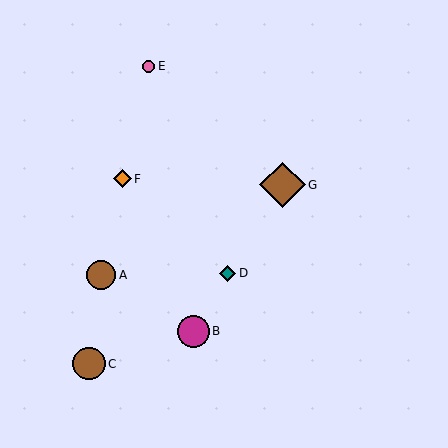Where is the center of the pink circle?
The center of the pink circle is at (148, 66).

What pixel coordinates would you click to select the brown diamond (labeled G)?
Click at (282, 185) to select the brown diamond G.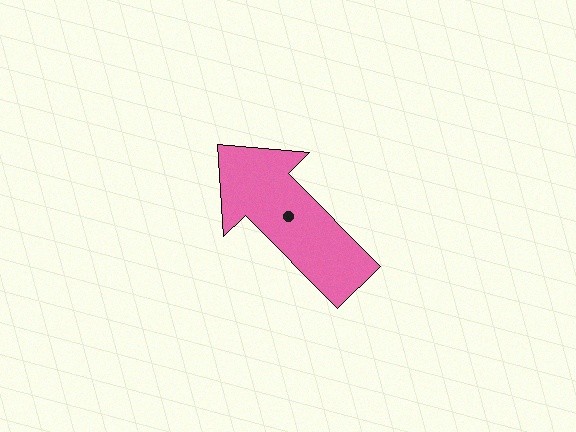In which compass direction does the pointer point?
Northwest.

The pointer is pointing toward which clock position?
Roughly 11 o'clock.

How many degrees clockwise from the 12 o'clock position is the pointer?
Approximately 315 degrees.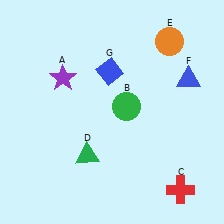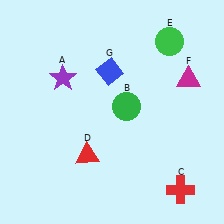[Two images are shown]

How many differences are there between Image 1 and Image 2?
There are 3 differences between the two images.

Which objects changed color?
D changed from green to red. E changed from orange to green. F changed from blue to magenta.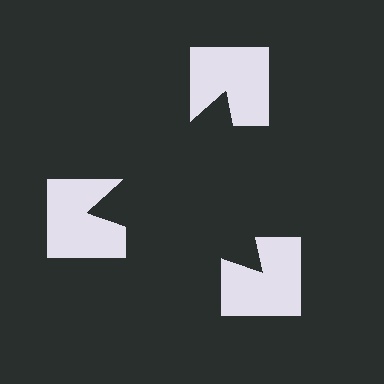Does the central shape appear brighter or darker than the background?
It typically appears slightly darker than the background, even though no actual brightness change is drawn.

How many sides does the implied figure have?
3 sides.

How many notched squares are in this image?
There are 3 — one at each vertex of the illusory triangle.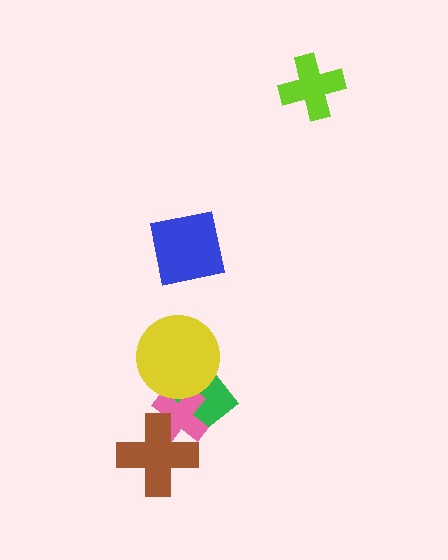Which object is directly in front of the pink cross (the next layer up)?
The yellow circle is directly in front of the pink cross.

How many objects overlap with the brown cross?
1 object overlaps with the brown cross.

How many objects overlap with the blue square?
0 objects overlap with the blue square.